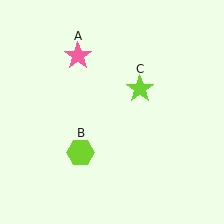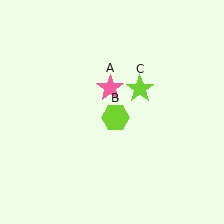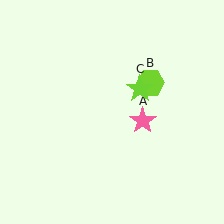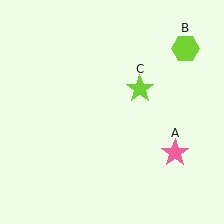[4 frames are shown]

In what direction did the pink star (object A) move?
The pink star (object A) moved down and to the right.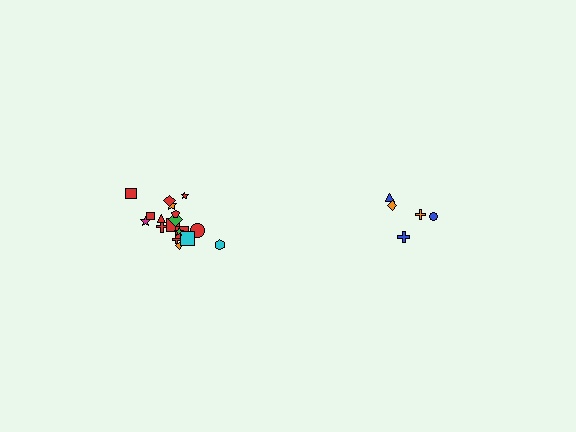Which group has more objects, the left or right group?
The left group.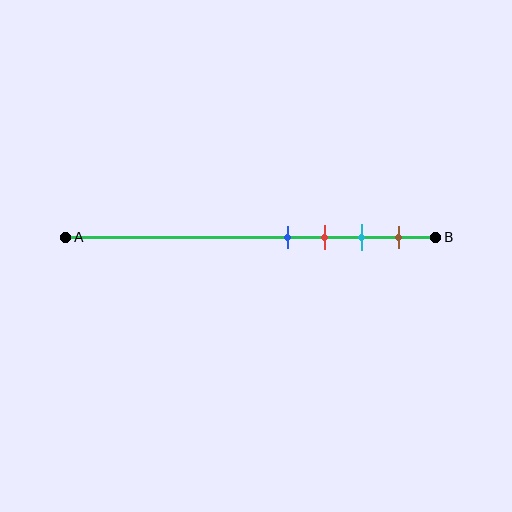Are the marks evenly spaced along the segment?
Yes, the marks are approximately evenly spaced.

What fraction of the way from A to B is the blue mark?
The blue mark is approximately 60% (0.6) of the way from A to B.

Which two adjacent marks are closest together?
The blue and red marks are the closest adjacent pair.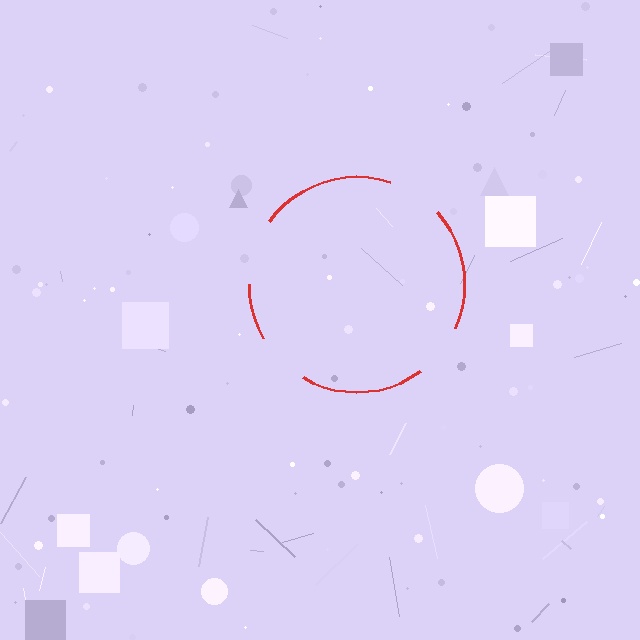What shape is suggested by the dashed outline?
The dashed outline suggests a circle.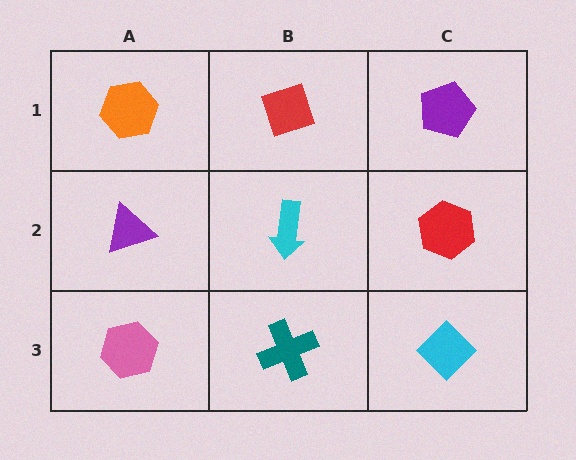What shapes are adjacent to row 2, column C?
A purple pentagon (row 1, column C), a cyan diamond (row 3, column C), a cyan arrow (row 2, column B).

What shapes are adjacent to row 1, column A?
A purple triangle (row 2, column A), a red diamond (row 1, column B).